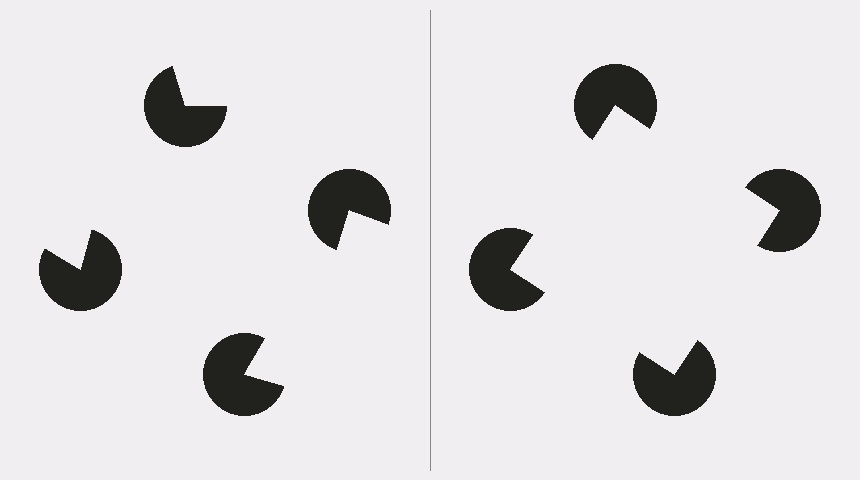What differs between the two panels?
The pac-man discs are positioned identically on both sides; only the wedge orientations differ. On the right they align to a square; on the left they are misaligned.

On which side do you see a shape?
An illusory square appears on the right side. On the left side the wedge cuts are rotated, so no coherent shape forms.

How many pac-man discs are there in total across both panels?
8 — 4 on each side.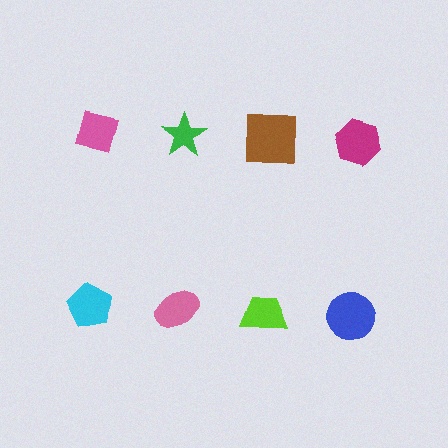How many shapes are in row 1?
4 shapes.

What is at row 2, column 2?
A pink ellipse.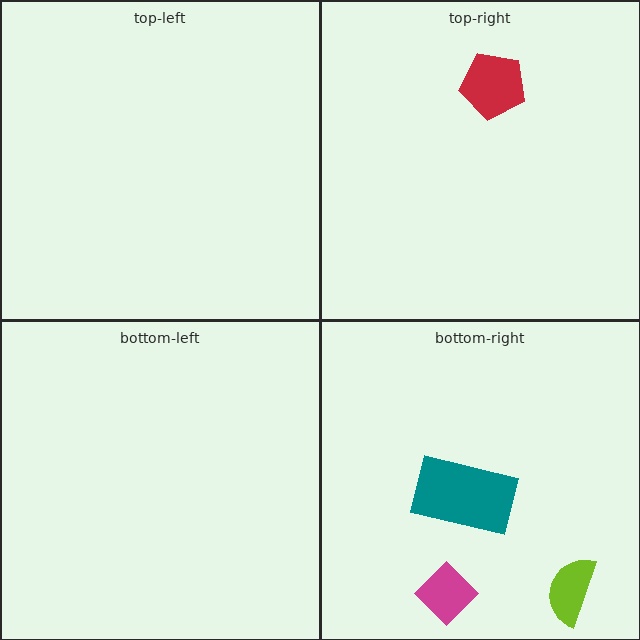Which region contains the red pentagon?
The top-right region.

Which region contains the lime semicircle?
The bottom-right region.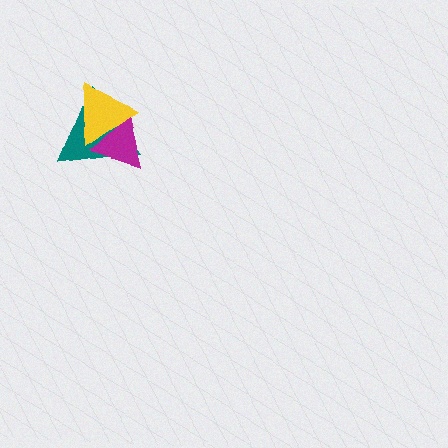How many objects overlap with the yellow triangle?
2 objects overlap with the yellow triangle.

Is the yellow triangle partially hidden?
No, no other shape covers it.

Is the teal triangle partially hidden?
Yes, it is partially covered by another shape.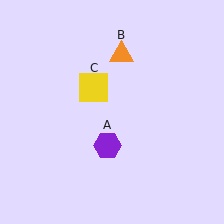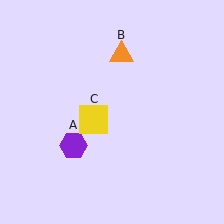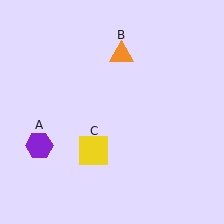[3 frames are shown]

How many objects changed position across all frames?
2 objects changed position: purple hexagon (object A), yellow square (object C).